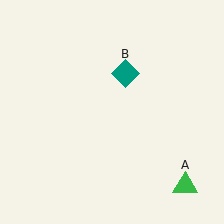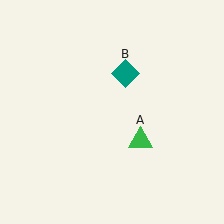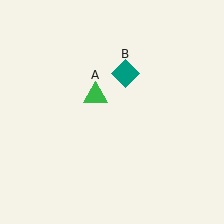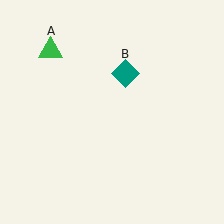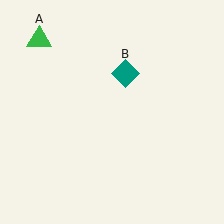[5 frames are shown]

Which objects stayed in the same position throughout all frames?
Teal diamond (object B) remained stationary.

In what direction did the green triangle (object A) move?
The green triangle (object A) moved up and to the left.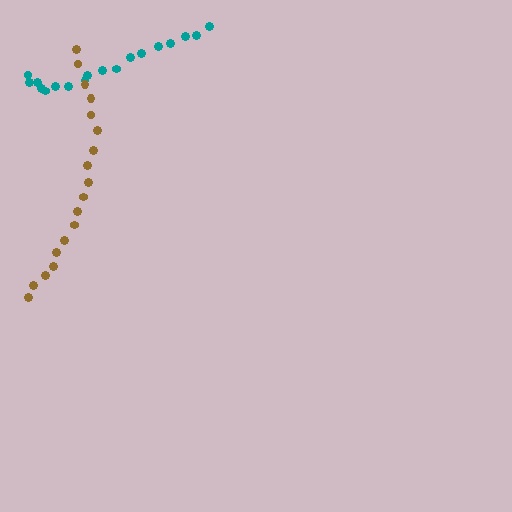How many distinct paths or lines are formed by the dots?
There are 2 distinct paths.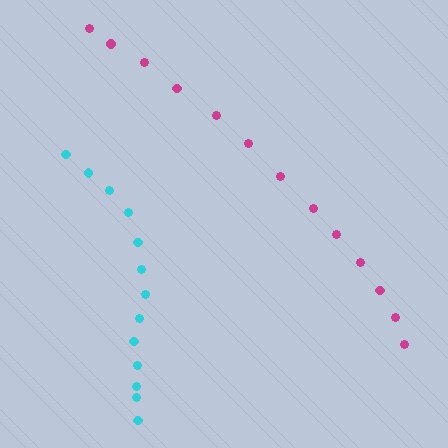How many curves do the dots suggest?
There are 2 distinct paths.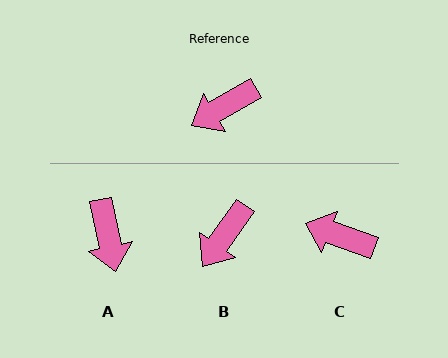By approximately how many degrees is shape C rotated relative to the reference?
Approximately 50 degrees clockwise.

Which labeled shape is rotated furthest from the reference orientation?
A, about 72 degrees away.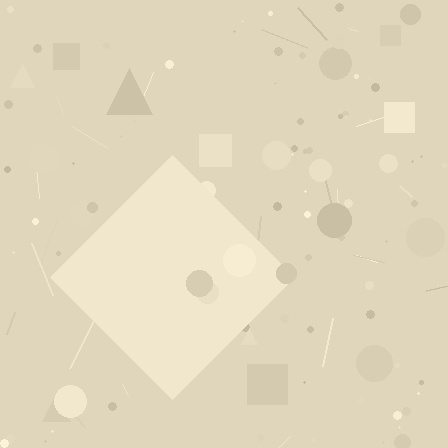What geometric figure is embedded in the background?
A diamond is embedded in the background.